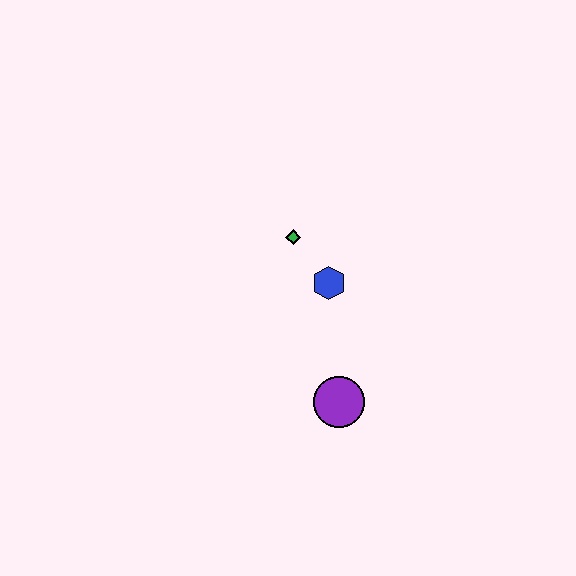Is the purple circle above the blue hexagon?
No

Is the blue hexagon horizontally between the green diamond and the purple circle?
Yes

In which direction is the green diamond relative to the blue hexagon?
The green diamond is above the blue hexagon.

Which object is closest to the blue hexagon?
The green diamond is closest to the blue hexagon.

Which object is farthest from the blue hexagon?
The purple circle is farthest from the blue hexagon.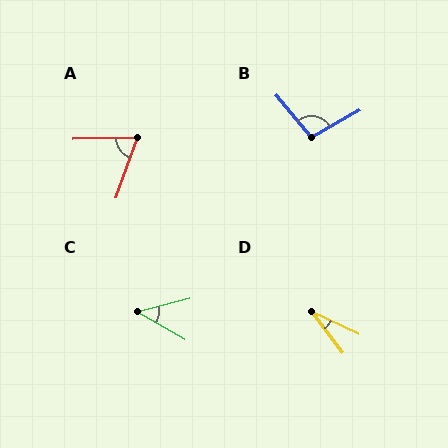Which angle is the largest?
B, at approximately 100 degrees.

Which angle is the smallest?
D, at approximately 28 degrees.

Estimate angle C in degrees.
Approximately 44 degrees.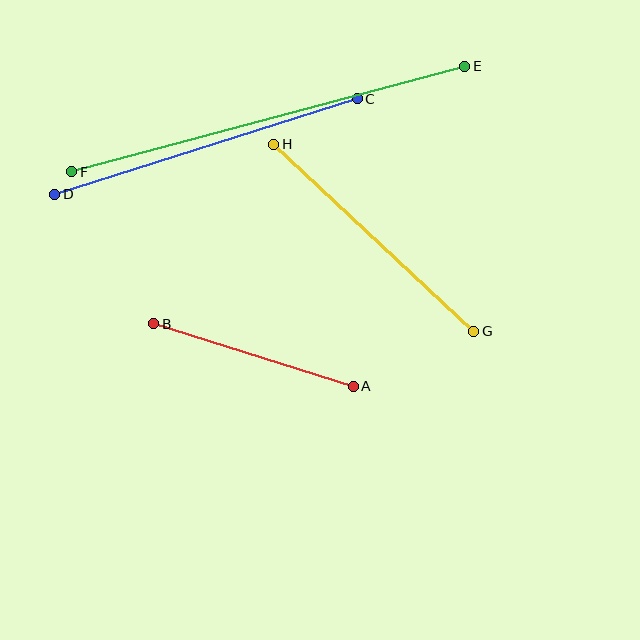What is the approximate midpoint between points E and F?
The midpoint is at approximately (268, 119) pixels.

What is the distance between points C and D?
The distance is approximately 317 pixels.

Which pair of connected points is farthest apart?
Points E and F are farthest apart.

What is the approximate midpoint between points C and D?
The midpoint is at approximately (206, 147) pixels.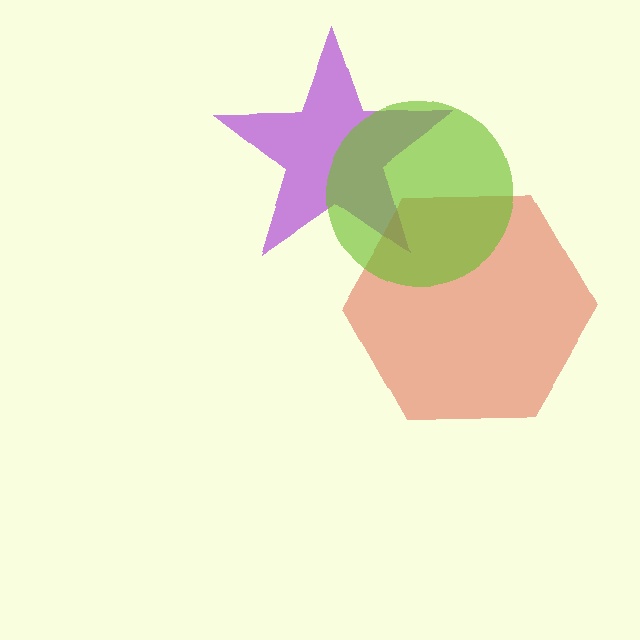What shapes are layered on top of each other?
The layered shapes are: a purple star, a red hexagon, a lime circle.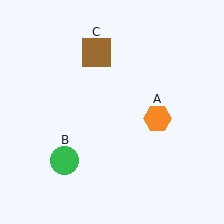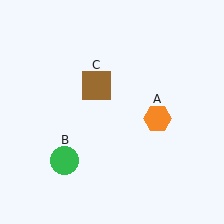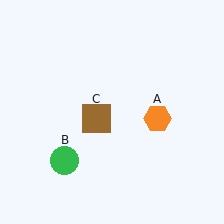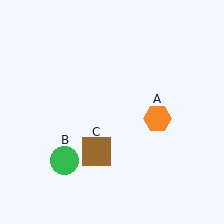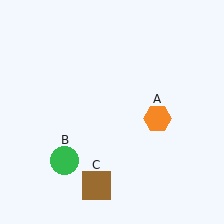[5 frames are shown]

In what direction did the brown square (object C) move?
The brown square (object C) moved down.